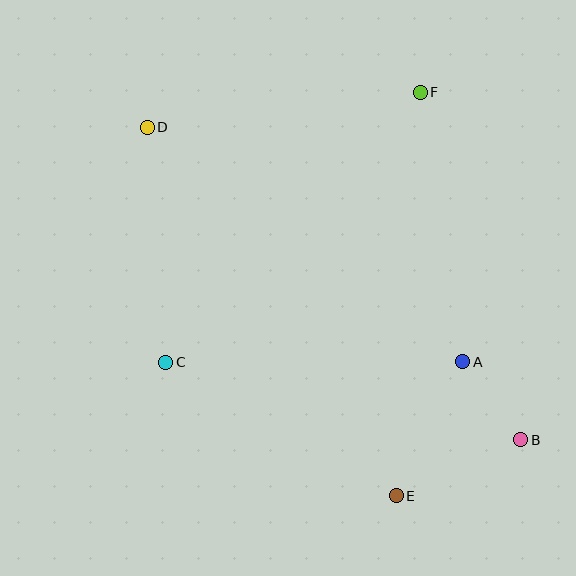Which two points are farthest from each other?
Points B and D are farthest from each other.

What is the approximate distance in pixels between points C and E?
The distance between C and E is approximately 266 pixels.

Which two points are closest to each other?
Points A and B are closest to each other.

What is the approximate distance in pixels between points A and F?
The distance between A and F is approximately 273 pixels.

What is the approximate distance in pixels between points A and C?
The distance between A and C is approximately 297 pixels.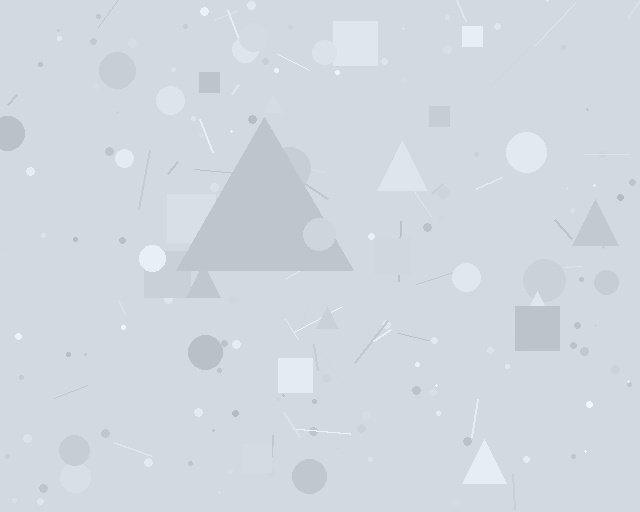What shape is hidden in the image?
A triangle is hidden in the image.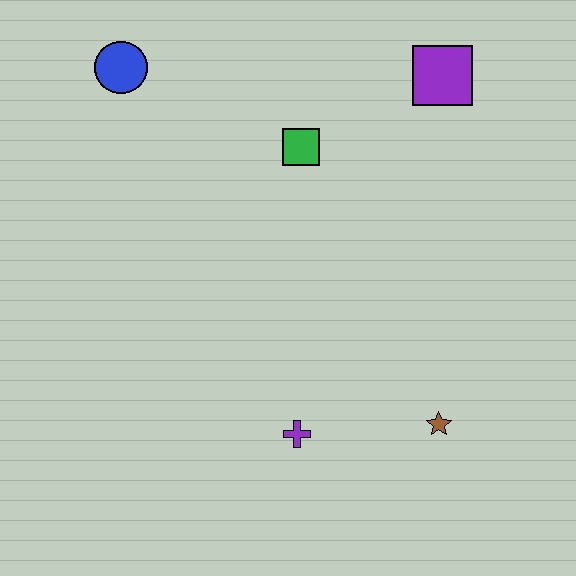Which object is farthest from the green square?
The brown star is farthest from the green square.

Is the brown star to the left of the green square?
No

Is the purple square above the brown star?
Yes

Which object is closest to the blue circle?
The green square is closest to the blue circle.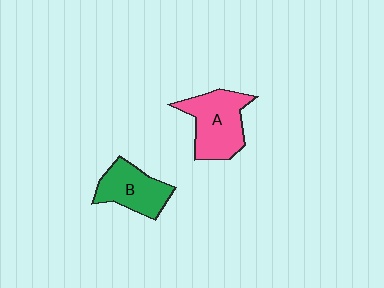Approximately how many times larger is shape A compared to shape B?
Approximately 1.3 times.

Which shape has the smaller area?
Shape B (green).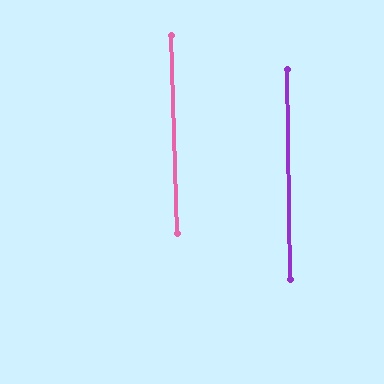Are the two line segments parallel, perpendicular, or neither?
Parallel — their directions differ by only 1.1°.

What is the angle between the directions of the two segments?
Approximately 1 degree.